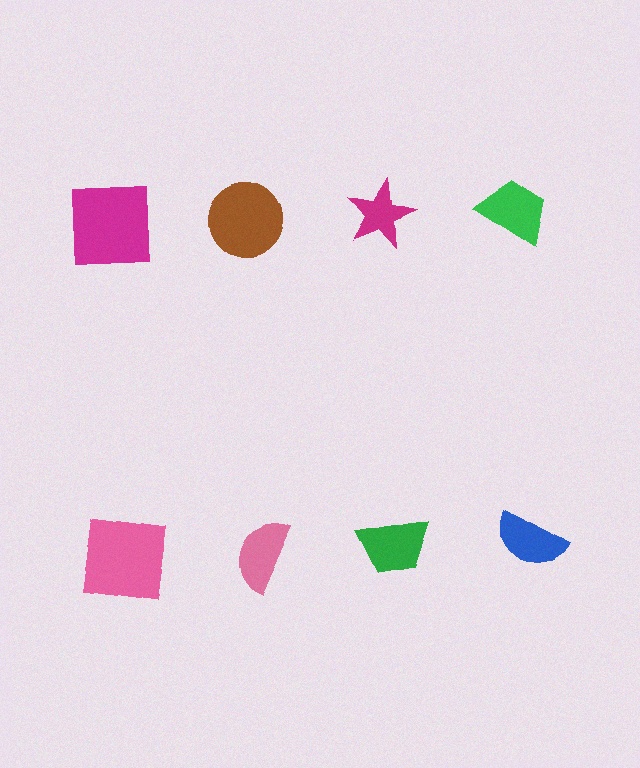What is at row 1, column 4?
A green trapezoid.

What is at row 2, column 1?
A pink square.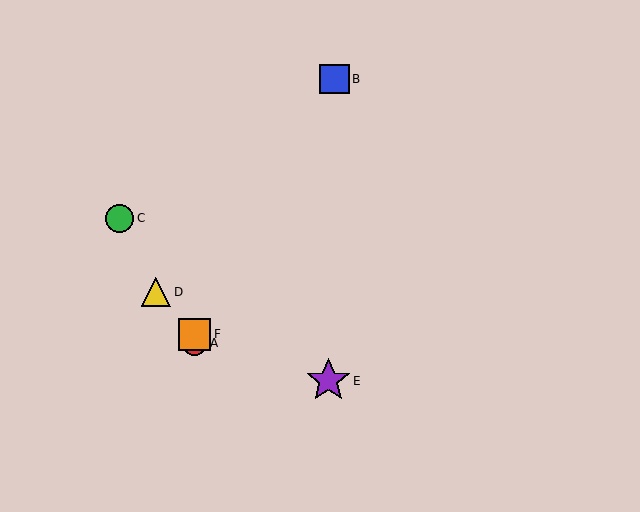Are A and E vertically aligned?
No, A is at x≈195 and E is at x≈328.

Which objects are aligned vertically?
Objects A, F are aligned vertically.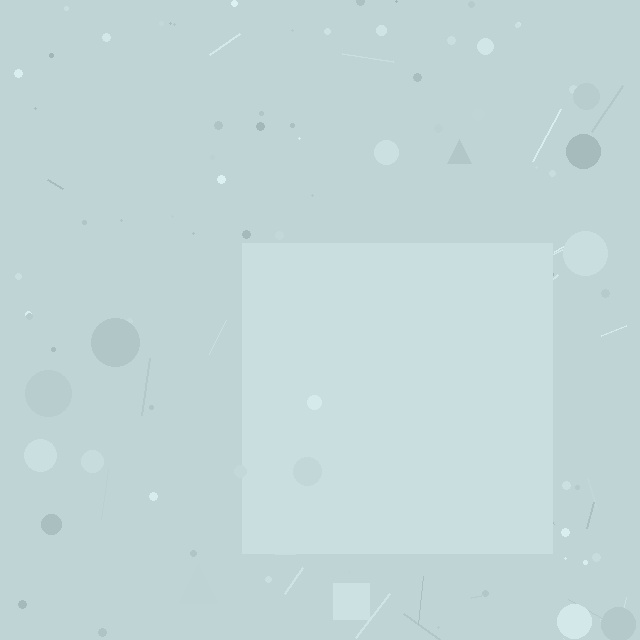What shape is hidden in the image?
A square is hidden in the image.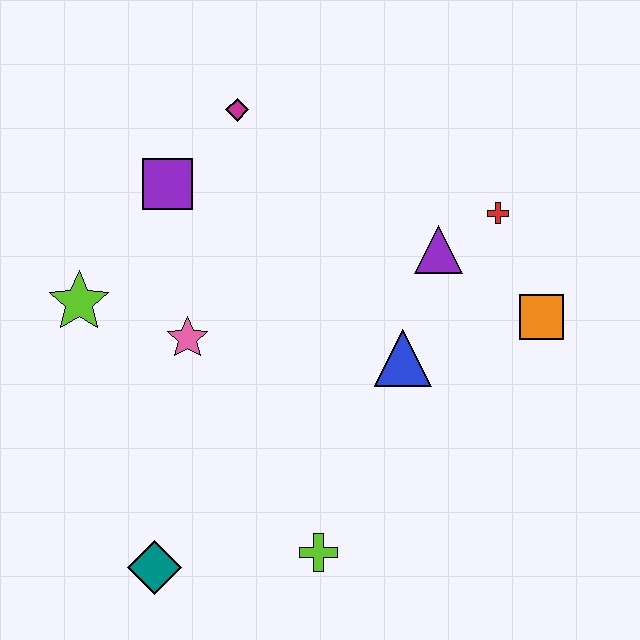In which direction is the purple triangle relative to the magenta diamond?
The purple triangle is to the right of the magenta diamond.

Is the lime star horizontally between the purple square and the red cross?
No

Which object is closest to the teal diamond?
The lime cross is closest to the teal diamond.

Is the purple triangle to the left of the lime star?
No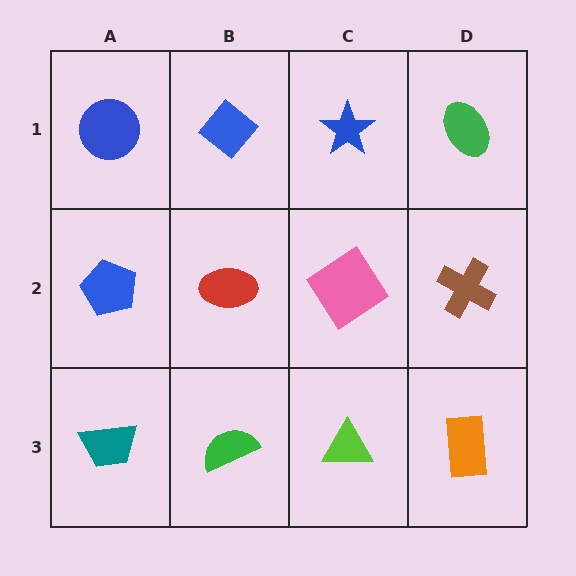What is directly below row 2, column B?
A green semicircle.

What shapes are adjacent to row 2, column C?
A blue star (row 1, column C), a lime triangle (row 3, column C), a red ellipse (row 2, column B), a brown cross (row 2, column D).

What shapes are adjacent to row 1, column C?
A pink diamond (row 2, column C), a blue diamond (row 1, column B), a green ellipse (row 1, column D).